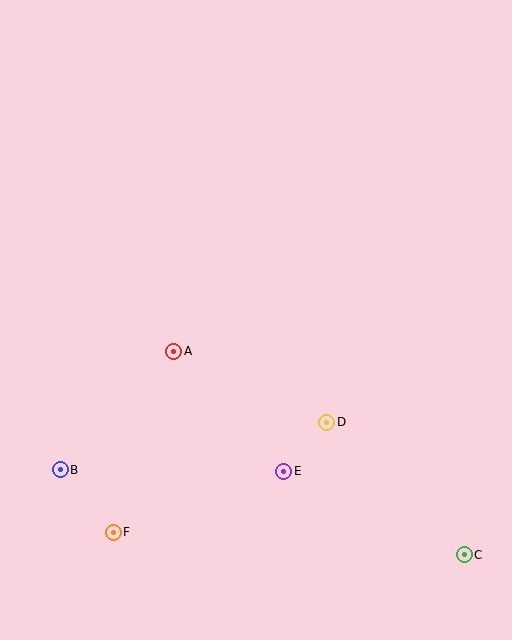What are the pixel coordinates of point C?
Point C is at (464, 555).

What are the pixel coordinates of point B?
Point B is at (60, 470).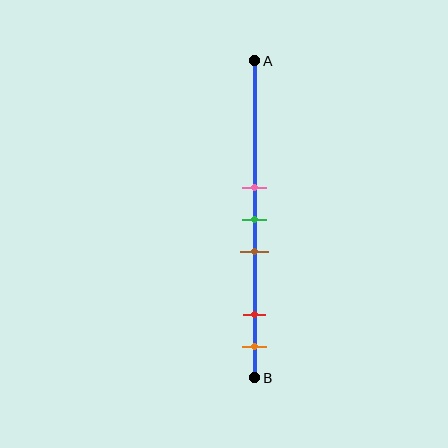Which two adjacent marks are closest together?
The pink and green marks are the closest adjacent pair.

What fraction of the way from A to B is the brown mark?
The brown mark is approximately 60% (0.6) of the way from A to B.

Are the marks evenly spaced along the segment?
No, the marks are not evenly spaced.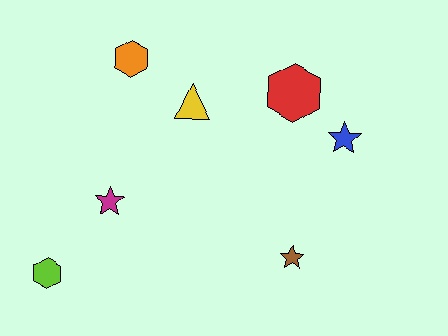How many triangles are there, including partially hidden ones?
There is 1 triangle.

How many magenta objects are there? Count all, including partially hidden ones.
There is 1 magenta object.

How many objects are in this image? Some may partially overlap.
There are 7 objects.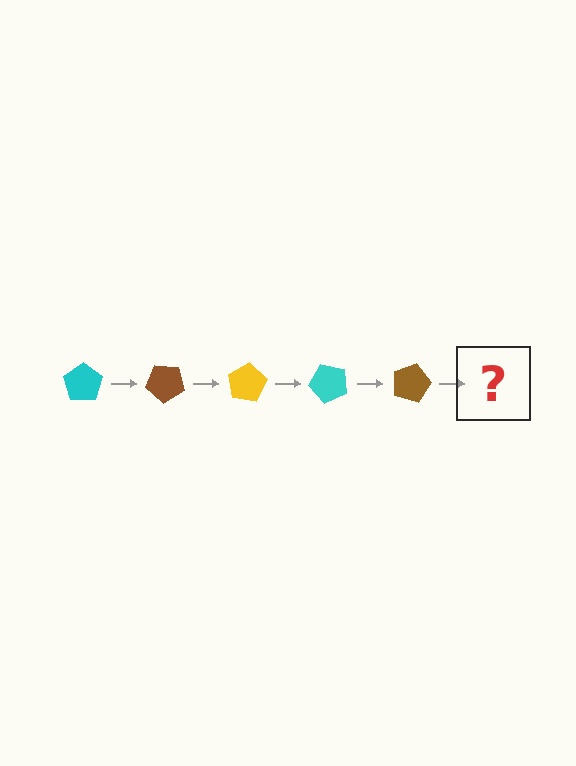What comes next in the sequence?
The next element should be a yellow pentagon, rotated 200 degrees from the start.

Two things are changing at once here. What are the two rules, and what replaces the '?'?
The two rules are that it rotates 40 degrees each step and the color cycles through cyan, brown, and yellow. The '?' should be a yellow pentagon, rotated 200 degrees from the start.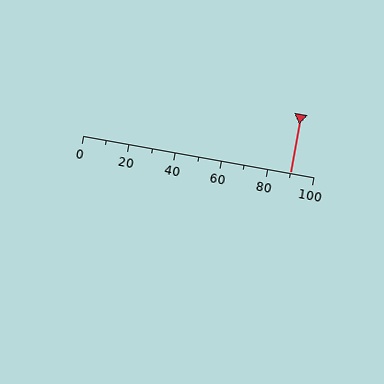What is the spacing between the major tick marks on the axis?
The major ticks are spaced 20 apart.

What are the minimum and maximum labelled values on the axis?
The axis runs from 0 to 100.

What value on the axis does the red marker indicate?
The marker indicates approximately 90.